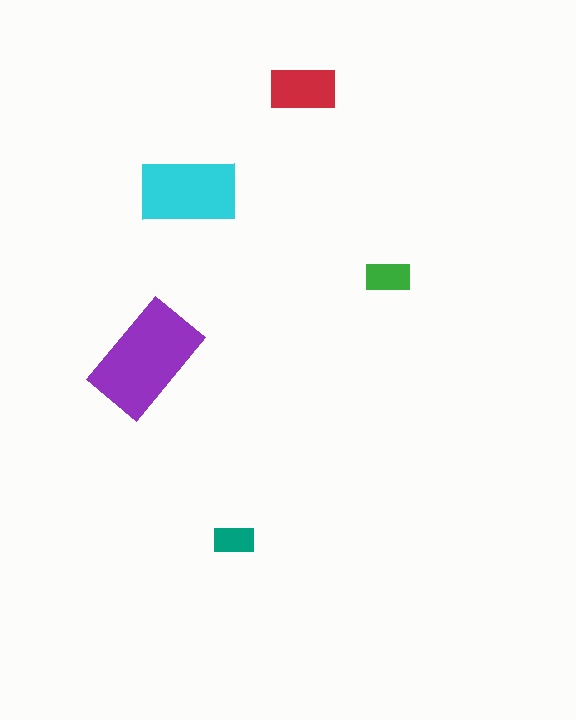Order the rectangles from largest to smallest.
the purple one, the cyan one, the red one, the green one, the teal one.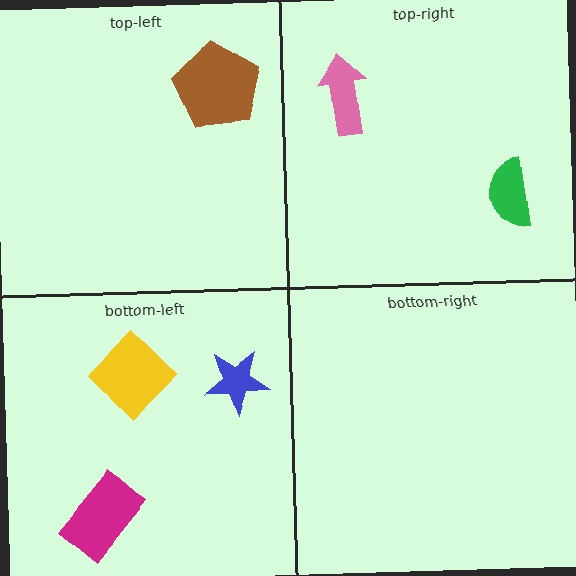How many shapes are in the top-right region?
2.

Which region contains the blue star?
The bottom-left region.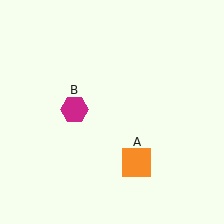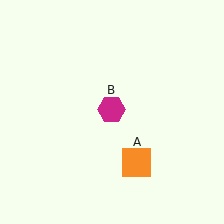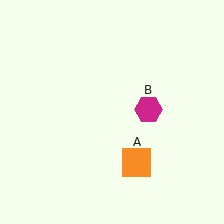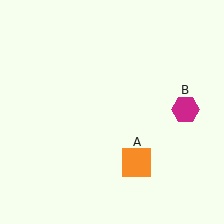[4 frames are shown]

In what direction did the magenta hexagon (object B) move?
The magenta hexagon (object B) moved right.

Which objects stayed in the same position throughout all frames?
Orange square (object A) remained stationary.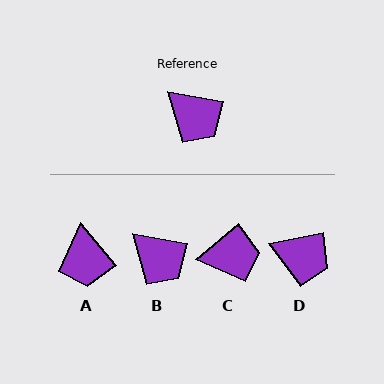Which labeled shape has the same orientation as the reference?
B.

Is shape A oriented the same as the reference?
No, it is off by about 39 degrees.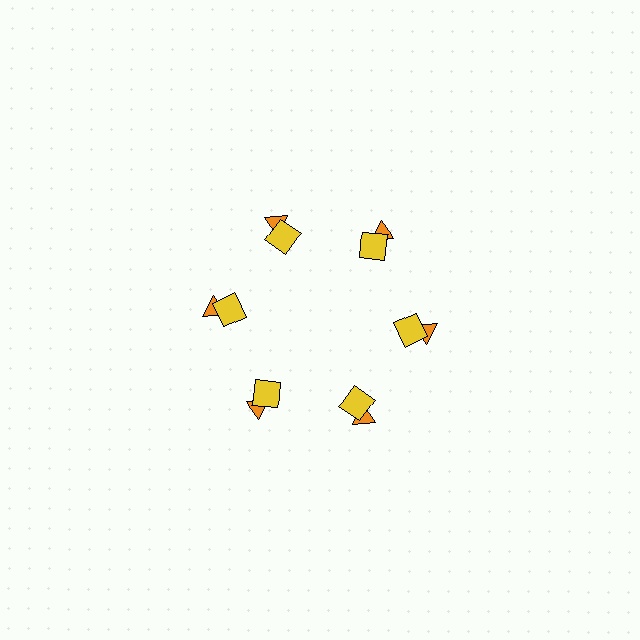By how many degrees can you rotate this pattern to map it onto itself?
The pattern maps onto itself every 60 degrees of rotation.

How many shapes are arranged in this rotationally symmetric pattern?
There are 12 shapes, arranged in 6 groups of 2.